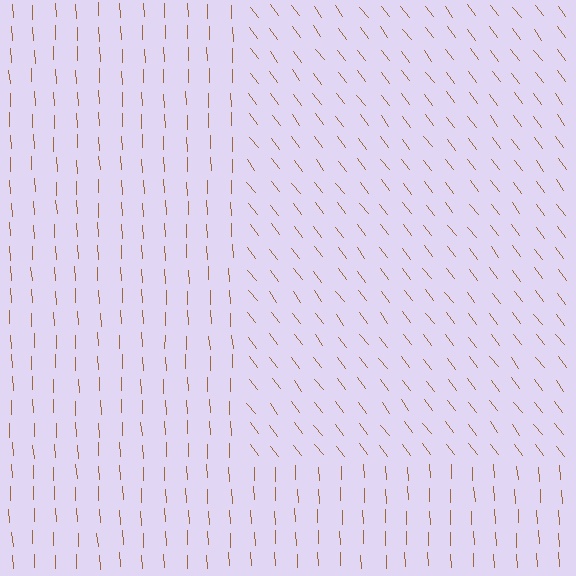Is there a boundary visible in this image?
Yes, there is a texture boundary formed by a change in line orientation.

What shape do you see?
I see a rectangle.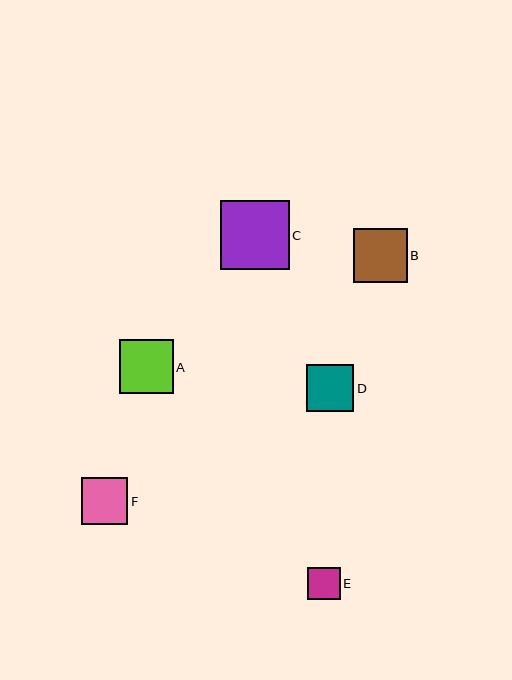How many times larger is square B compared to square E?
Square B is approximately 1.7 times the size of square E.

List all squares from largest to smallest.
From largest to smallest: C, A, B, D, F, E.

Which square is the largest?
Square C is the largest with a size of approximately 69 pixels.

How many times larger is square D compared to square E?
Square D is approximately 1.5 times the size of square E.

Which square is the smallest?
Square E is the smallest with a size of approximately 32 pixels.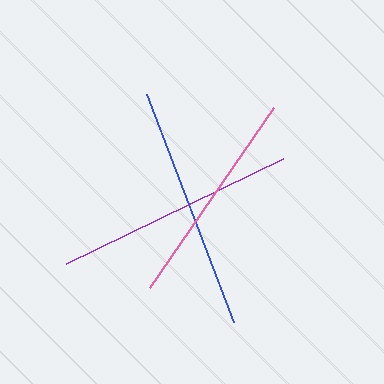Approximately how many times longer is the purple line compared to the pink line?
The purple line is approximately 1.1 times the length of the pink line.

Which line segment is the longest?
The blue line is the longest at approximately 244 pixels.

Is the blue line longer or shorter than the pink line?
The blue line is longer than the pink line.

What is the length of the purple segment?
The purple segment is approximately 241 pixels long.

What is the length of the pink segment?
The pink segment is approximately 219 pixels long.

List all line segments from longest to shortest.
From longest to shortest: blue, purple, pink.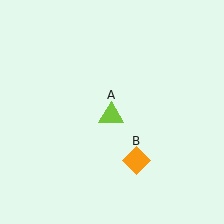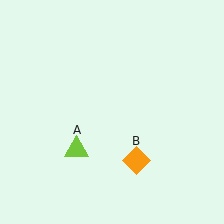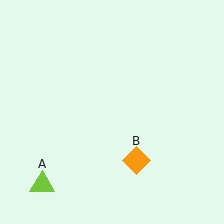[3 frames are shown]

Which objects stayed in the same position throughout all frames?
Orange diamond (object B) remained stationary.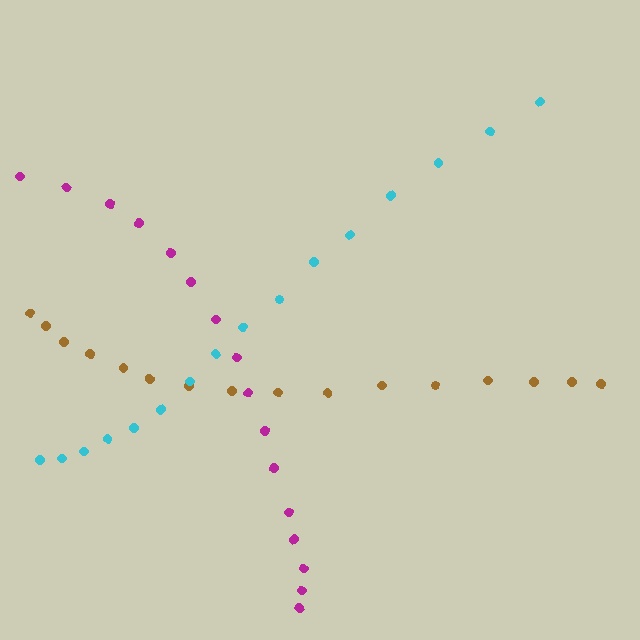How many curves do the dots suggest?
There are 3 distinct paths.